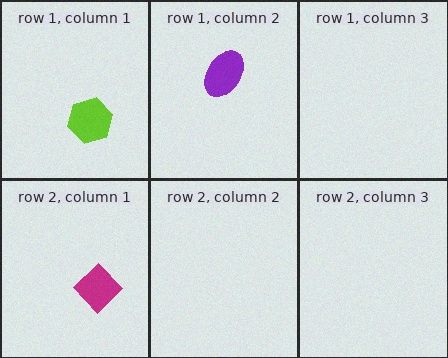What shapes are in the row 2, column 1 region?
The magenta diamond.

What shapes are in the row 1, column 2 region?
The purple ellipse.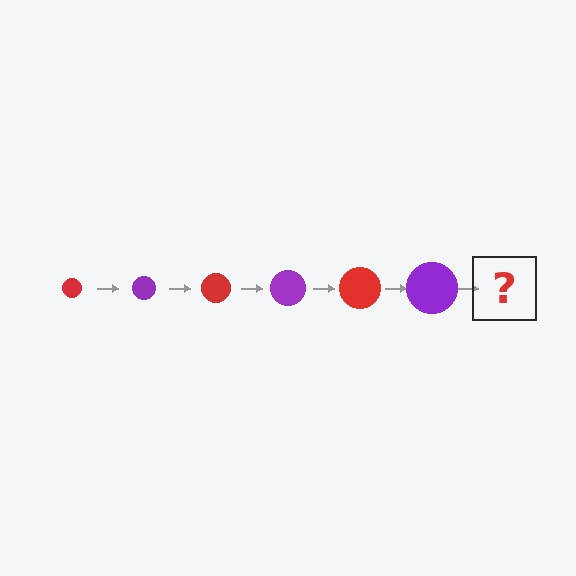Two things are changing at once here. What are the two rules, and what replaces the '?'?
The two rules are that the circle grows larger each step and the color cycles through red and purple. The '?' should be a red circle, larger than the previous one.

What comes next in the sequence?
The next element should be a red circle, larger than the previous one.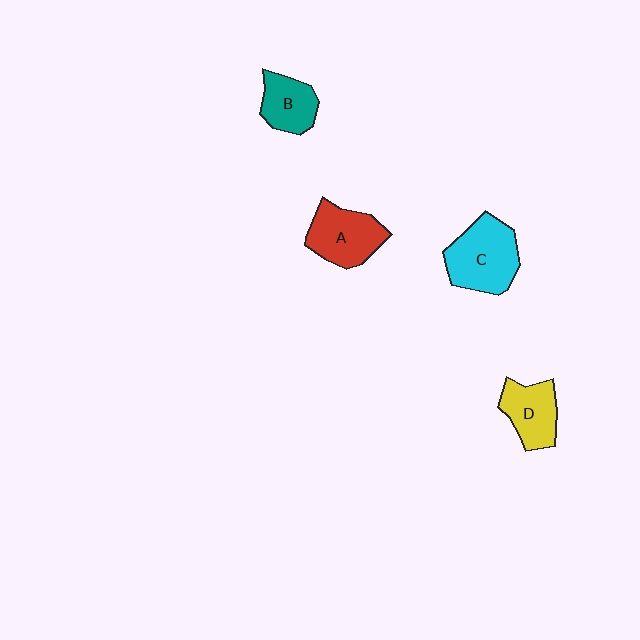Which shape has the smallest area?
Shape B (teal).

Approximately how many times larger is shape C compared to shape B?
Approximately 1.6 times.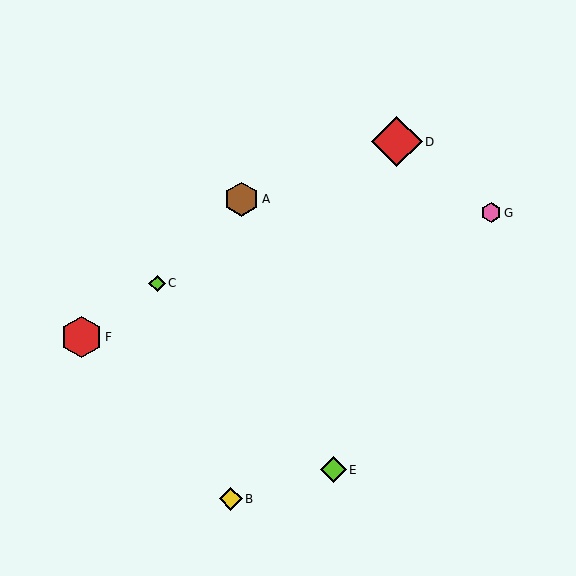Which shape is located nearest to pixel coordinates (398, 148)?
The red diamond (labeled D) at (397, 142) is nearest to that location.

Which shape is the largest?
The red diamond (labeled D) is the largest.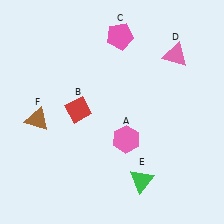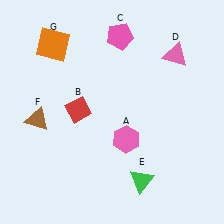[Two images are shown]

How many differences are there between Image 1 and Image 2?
There is 1 difference between the two images.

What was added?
An orange square (G) was added in Image 2.